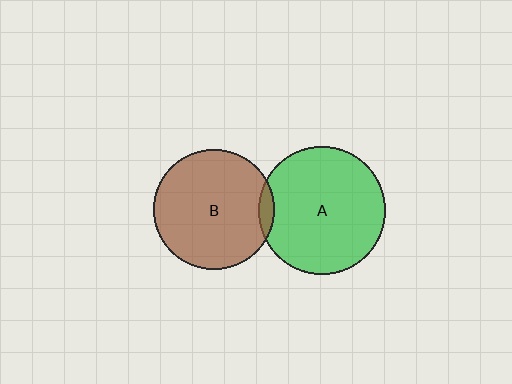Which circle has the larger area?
Circle A (green).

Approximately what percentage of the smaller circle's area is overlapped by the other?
Approximately 5%.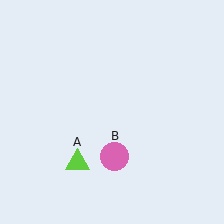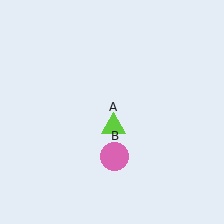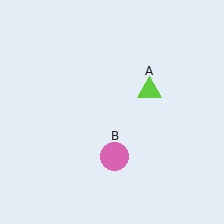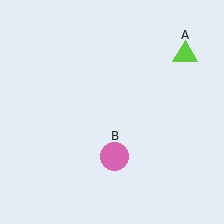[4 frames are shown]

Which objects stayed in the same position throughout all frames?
Pink circle (object B) remained stationary.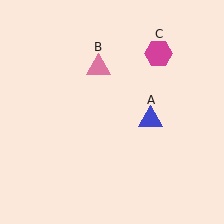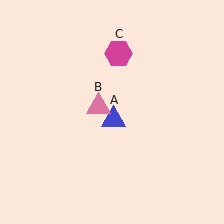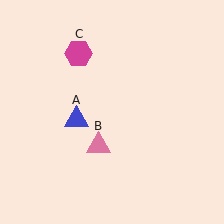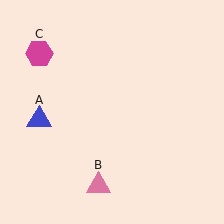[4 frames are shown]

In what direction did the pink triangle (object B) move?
The pink triangle (object B) moved down.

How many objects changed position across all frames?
3 objects changed position: blue triangle (object A), pink triangle (object B), magenta hexagon (object C).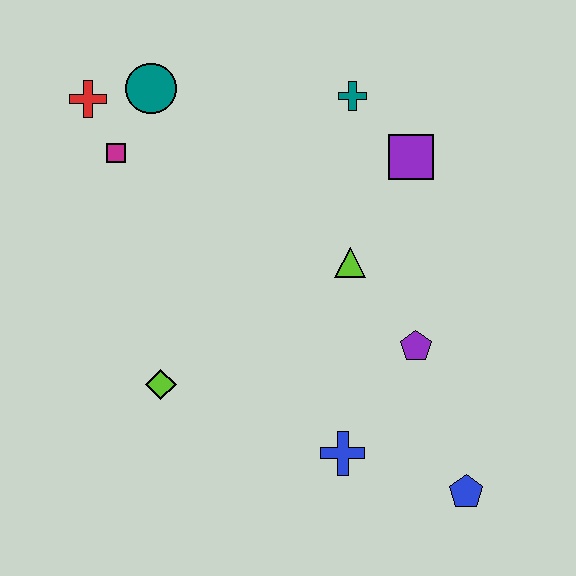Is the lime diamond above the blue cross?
Yes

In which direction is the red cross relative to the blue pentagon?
The red cross is above the blue pentagon.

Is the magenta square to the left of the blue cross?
Yes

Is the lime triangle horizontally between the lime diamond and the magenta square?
No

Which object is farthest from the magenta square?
The blue pentagon is farthest from the magenta square.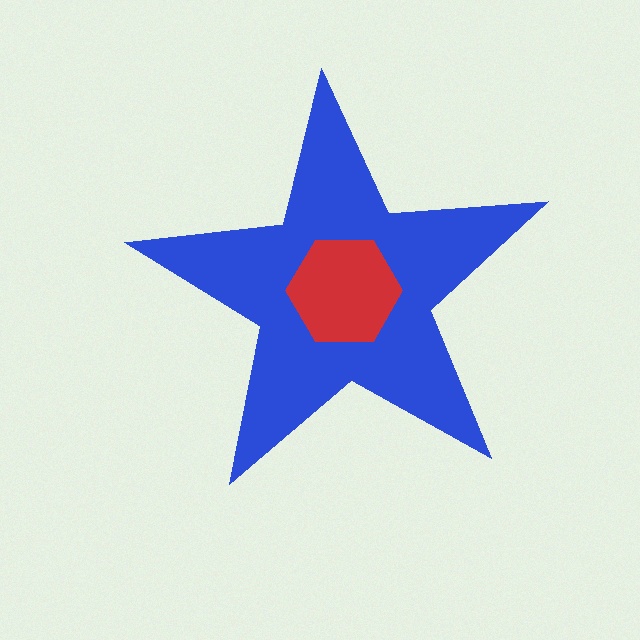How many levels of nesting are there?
2.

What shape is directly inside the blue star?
The red hexagon.